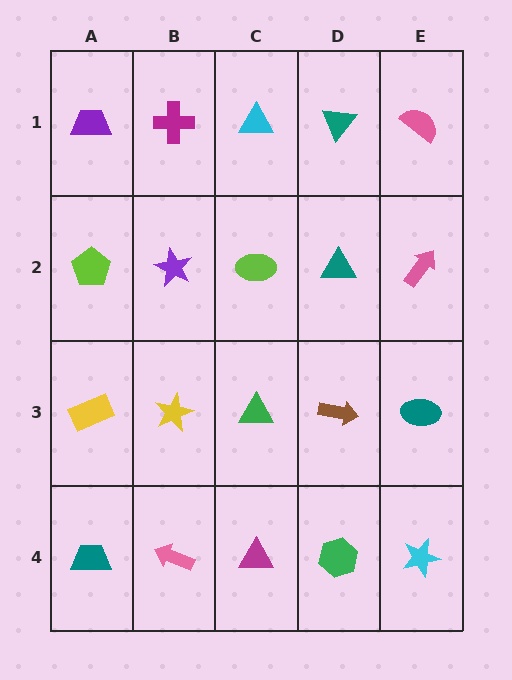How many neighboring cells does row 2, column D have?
4.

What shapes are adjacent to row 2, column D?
A teal triangle (row 1, column D), a brown arrow (row 3, column D), a lime ellipse (row 2, column C), a pink arrow (row 2, column E).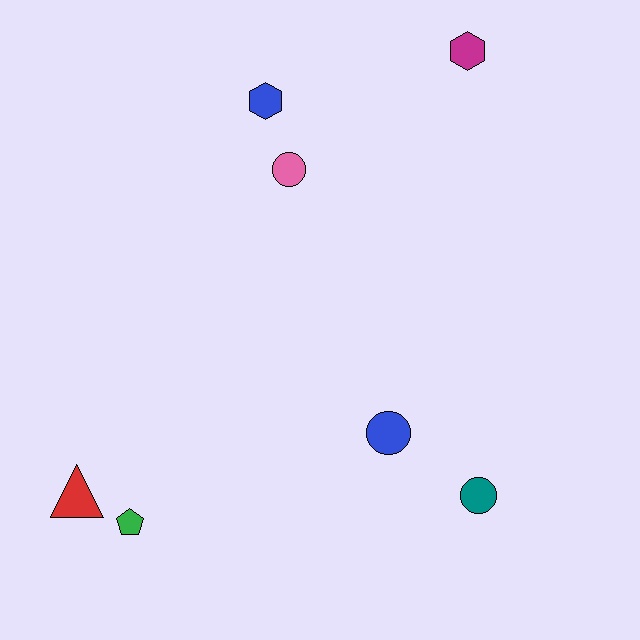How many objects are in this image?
There are 7 objects.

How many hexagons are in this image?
There are 2 hexagons.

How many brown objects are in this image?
There are no brown objects.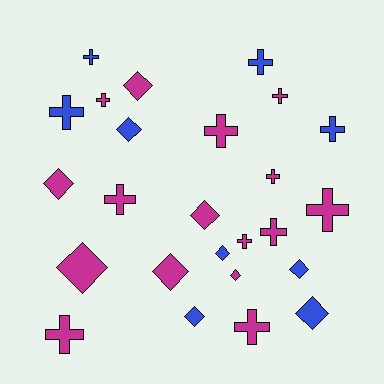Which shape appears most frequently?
Cross, with 14 objects.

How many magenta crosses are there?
There are 10 magenta crosses.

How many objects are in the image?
There are 25 objects.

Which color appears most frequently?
Magenta, with 16 objects.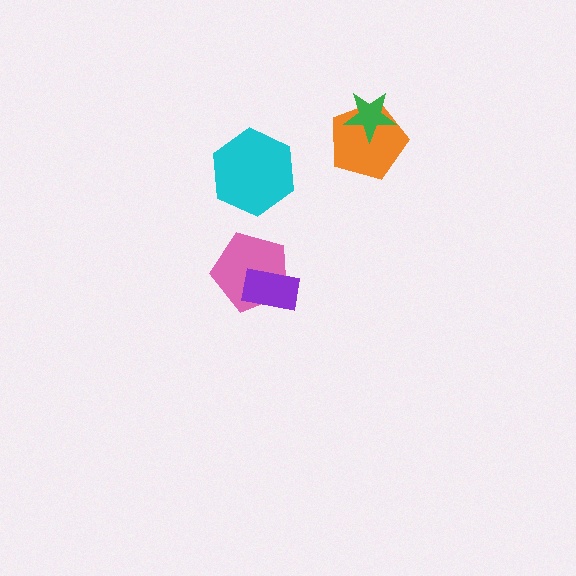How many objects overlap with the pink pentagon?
1 object overlaps with the pink pentagon.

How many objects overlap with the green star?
1 object overlaps with the green star.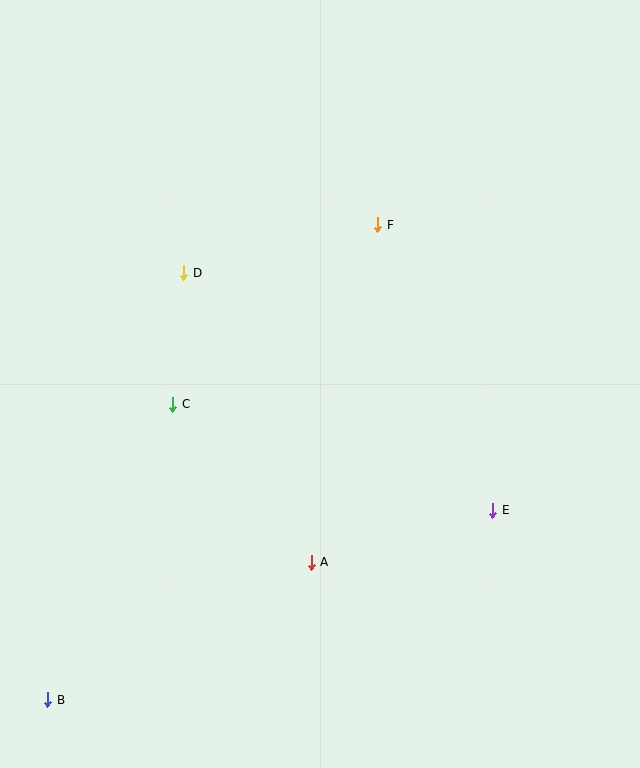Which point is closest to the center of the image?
Point C at (173, 404) is closest to the center.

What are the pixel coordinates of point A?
Point A is at (311, 562).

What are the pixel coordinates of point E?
Point E is at (493, 510).